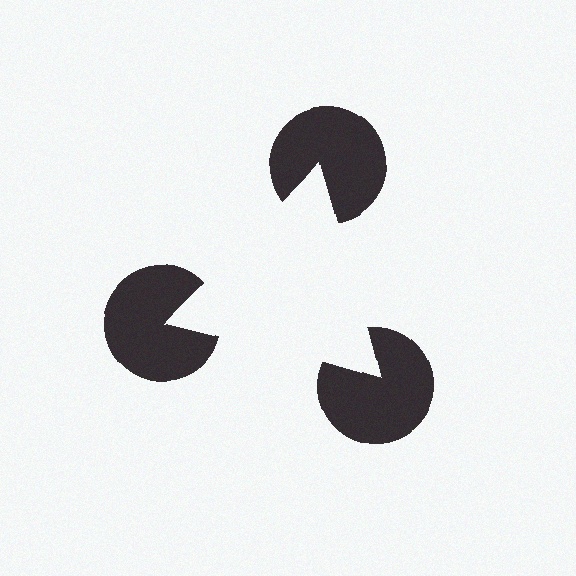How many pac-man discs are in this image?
There are 3 — one at each vertex of the illusory triangle.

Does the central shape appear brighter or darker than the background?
It typically appears slightly brighter than the background, even though no actual brightness change is drawn.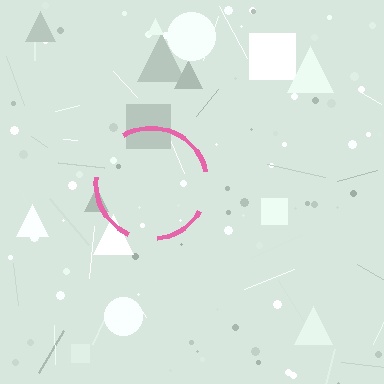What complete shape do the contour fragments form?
The contour fragments form a circle.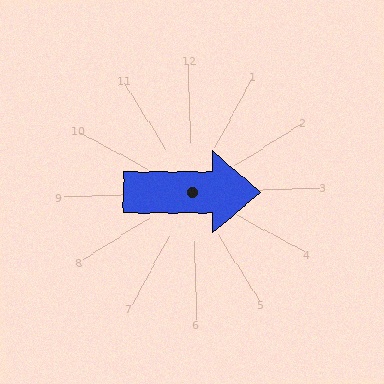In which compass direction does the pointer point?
East.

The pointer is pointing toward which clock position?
Roughly 3 o'clock.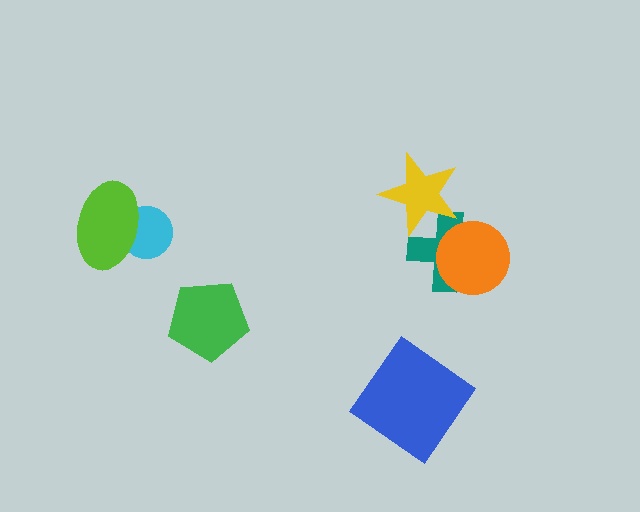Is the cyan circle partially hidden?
Yes, it is partially covered by another shape.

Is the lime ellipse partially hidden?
No, no other shape covers it.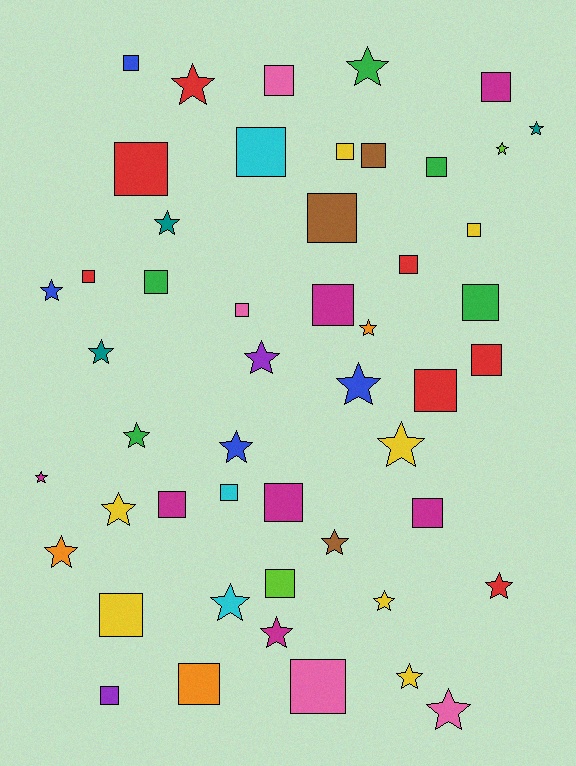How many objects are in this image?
There are 50 objects.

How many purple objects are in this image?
There are 2 purple objects.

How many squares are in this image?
There are 27 squares.